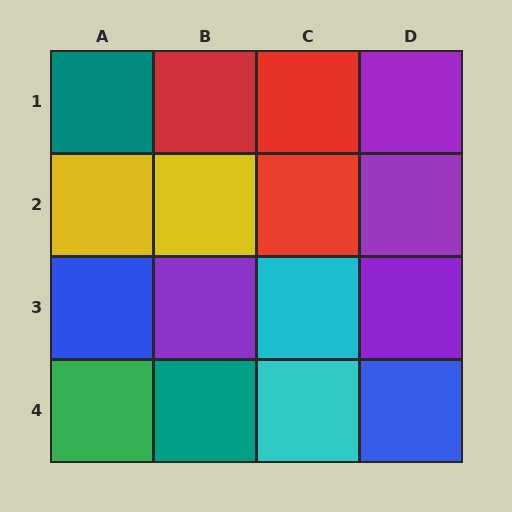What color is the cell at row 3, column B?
Purple.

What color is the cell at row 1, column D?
Purple.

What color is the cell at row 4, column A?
Green.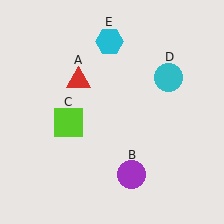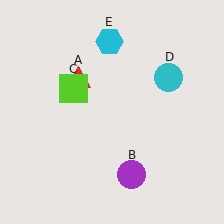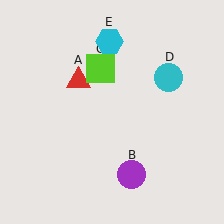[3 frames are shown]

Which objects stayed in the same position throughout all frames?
Red triangle (object A) and purple circle (object B) and cyan circle (object D) and cyan hexagon (object E) remained stationary.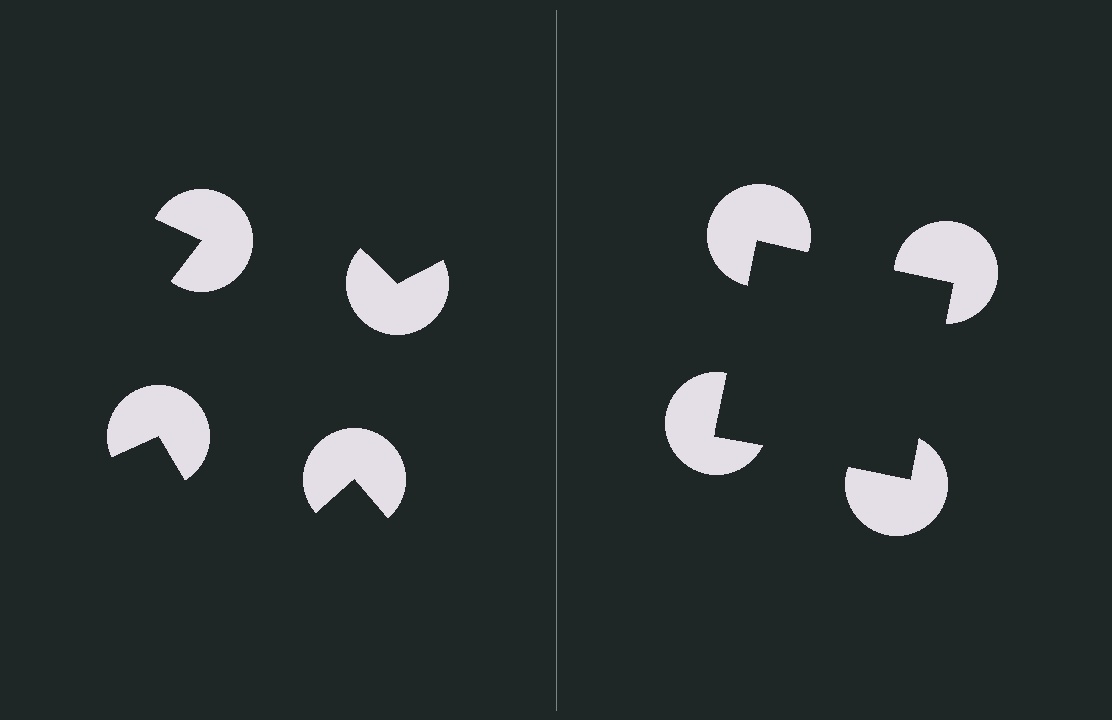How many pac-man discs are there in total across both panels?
8 — 4 on each side.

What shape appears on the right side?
An illusory square.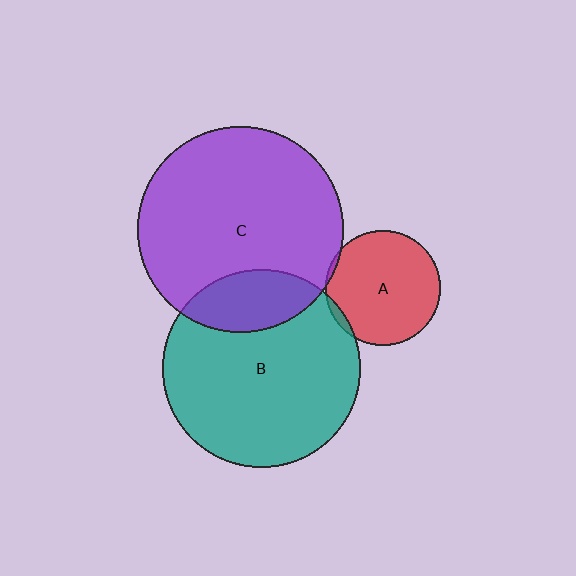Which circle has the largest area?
Circle C (purple).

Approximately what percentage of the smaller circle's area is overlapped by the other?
Approximately 5%.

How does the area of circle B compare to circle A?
Approximately 2.9 times.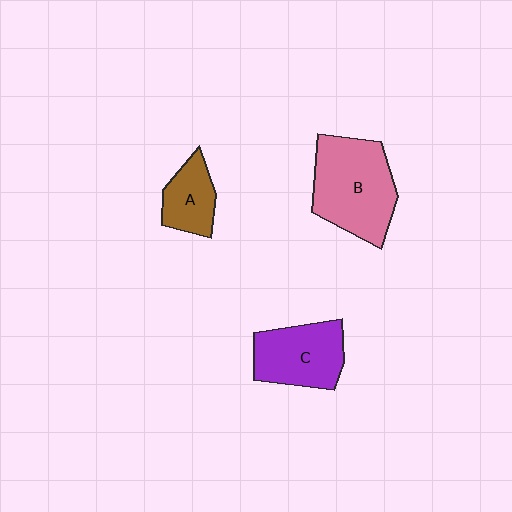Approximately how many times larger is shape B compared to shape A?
Approximately 2.1 times.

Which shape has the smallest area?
Shape A (brown).